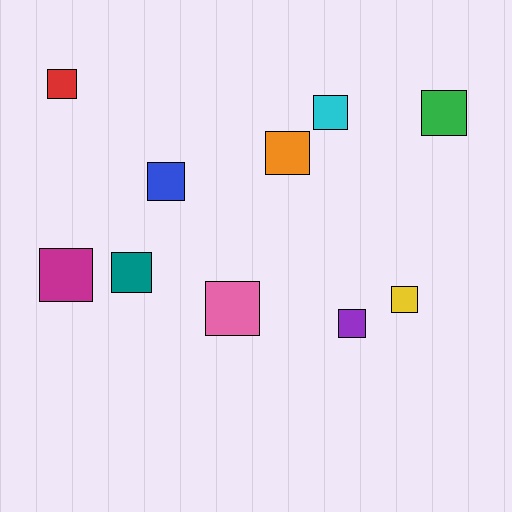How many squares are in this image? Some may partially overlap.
There are 10 squares.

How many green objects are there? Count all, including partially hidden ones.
There is 1 green object.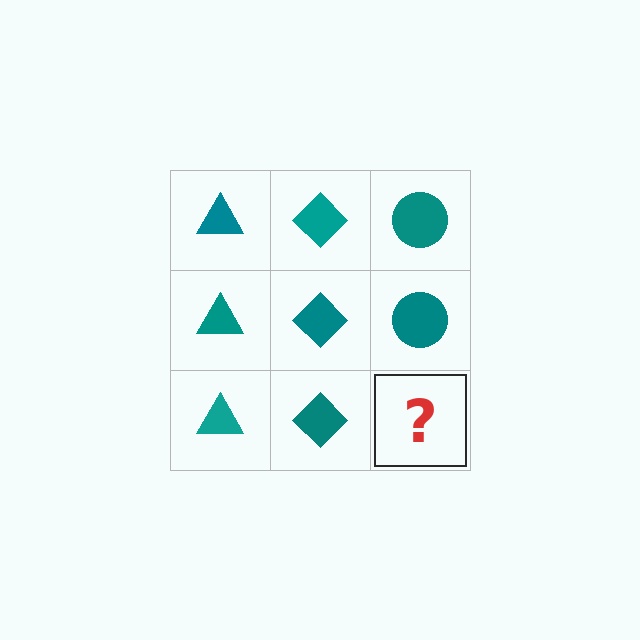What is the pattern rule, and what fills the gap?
The rule is that each column has a consistent shape. The gap should be filled with a teal circle.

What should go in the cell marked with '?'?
The missing cell should contain a teal circle.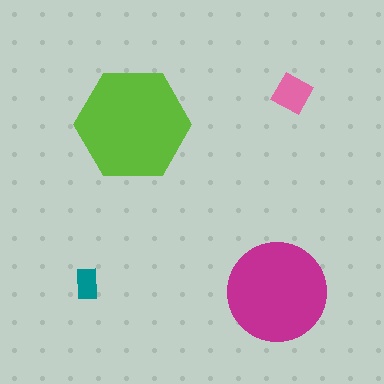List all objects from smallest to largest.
The teal rectangle, the pink square, the magenta circle, the lime hexagon.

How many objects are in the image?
There are 4 objects in the image.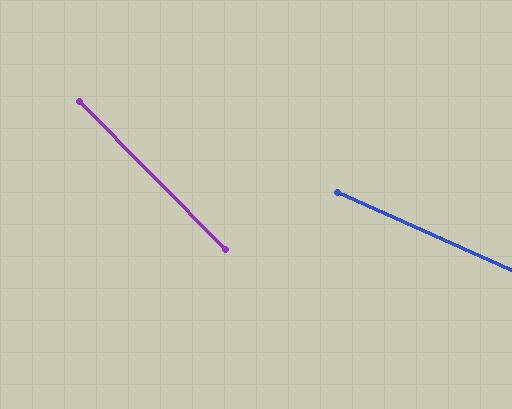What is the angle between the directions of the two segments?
Approximately 21 degrees.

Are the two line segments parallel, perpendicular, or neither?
Neither parallel nor perpendicular — they differ by about 21°.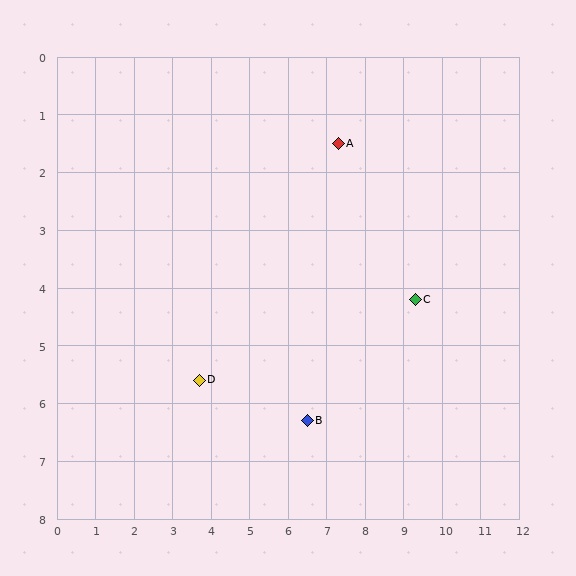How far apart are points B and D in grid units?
Points B and D are about 2.9 grid units apart.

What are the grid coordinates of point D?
Point D is at approximately (3.7, 5.6).